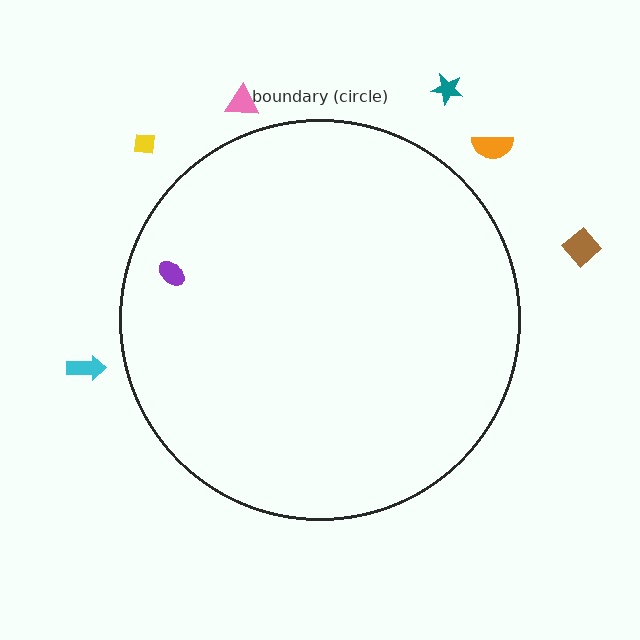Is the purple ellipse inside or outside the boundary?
Inside.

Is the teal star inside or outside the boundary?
Outside.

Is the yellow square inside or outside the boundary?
Outside.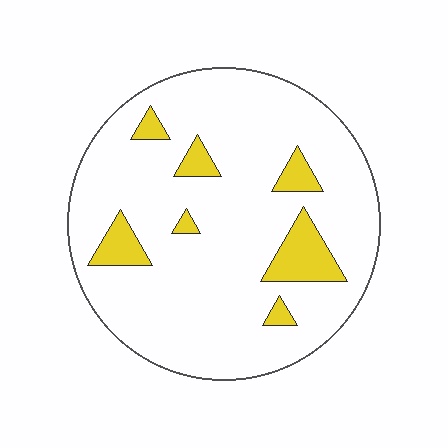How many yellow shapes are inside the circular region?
7.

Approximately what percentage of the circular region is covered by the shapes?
Approximately 10%.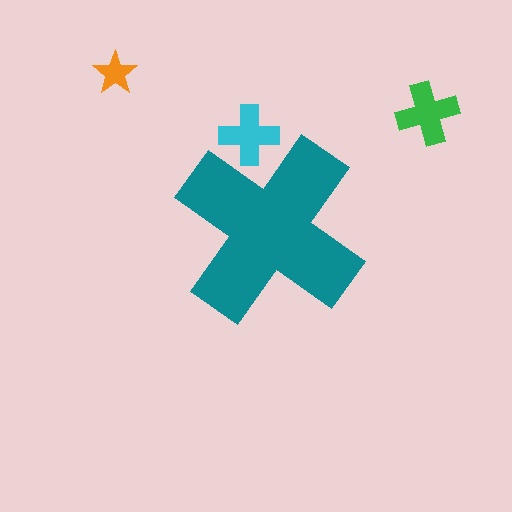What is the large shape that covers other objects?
A teal cross.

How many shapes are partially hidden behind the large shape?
1 shape is partially hidden.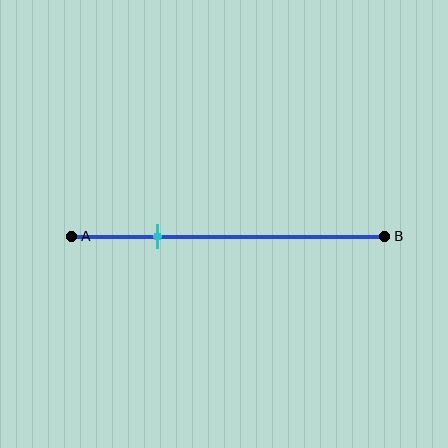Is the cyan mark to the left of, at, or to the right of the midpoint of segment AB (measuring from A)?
The cyan mark is to the left of the midpoint of segment AB.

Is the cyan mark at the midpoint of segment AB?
No, the mark is at about 25% from A, not at the 50% midpoint.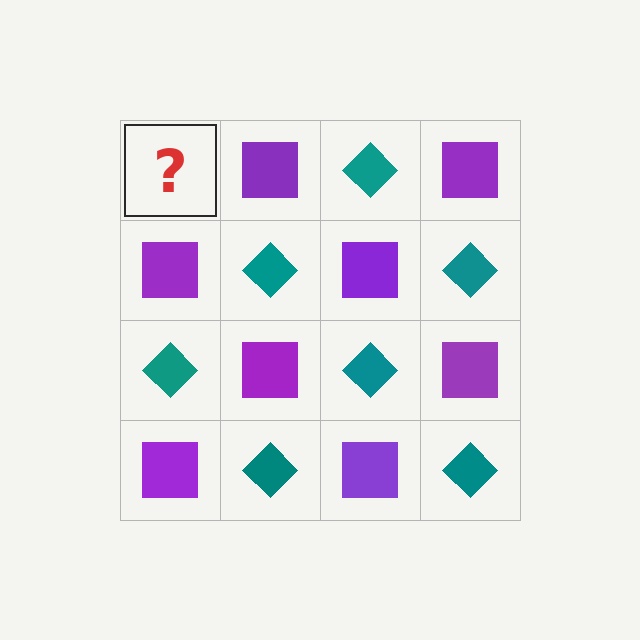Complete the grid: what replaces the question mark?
The question mark should be replaced with a teal diamond.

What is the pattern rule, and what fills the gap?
The rule is that it alternates teal diamond and purple square in a checkerboard pattern. The gap should be filled with a teal diamond.